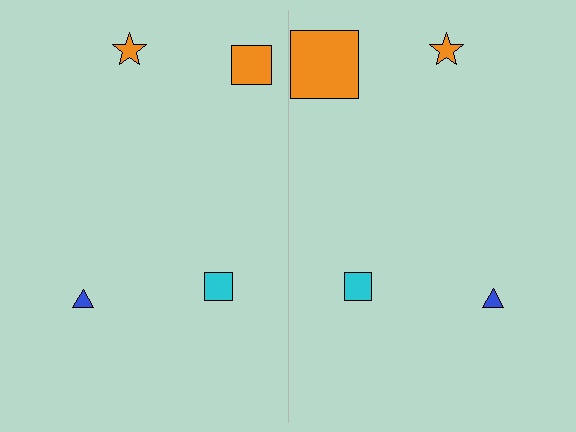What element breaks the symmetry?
The orange square on the right side has a different size than its mirror counterpart.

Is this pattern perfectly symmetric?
No, the pattern is not perfectly symmetric. The orange square on the right side has a different size than its mirror counterpart.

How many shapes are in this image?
There are 8 shapes in this image.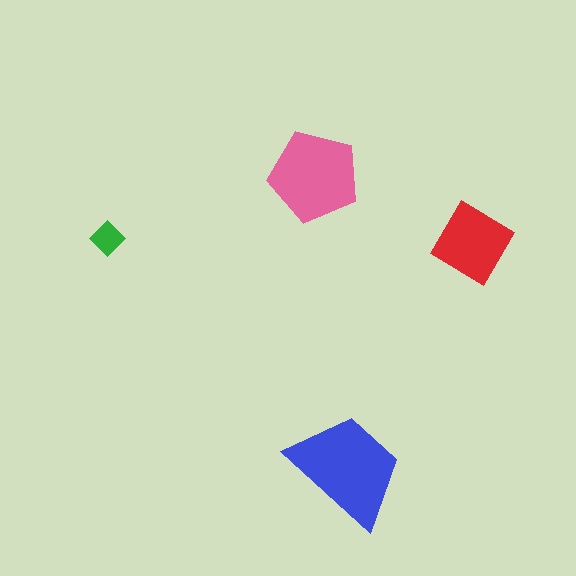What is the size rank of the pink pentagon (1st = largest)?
2nd.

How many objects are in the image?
There are 4 objects in the image.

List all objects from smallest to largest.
The green diamond, the red diamond, the pink pentagon, the blue trapezoid.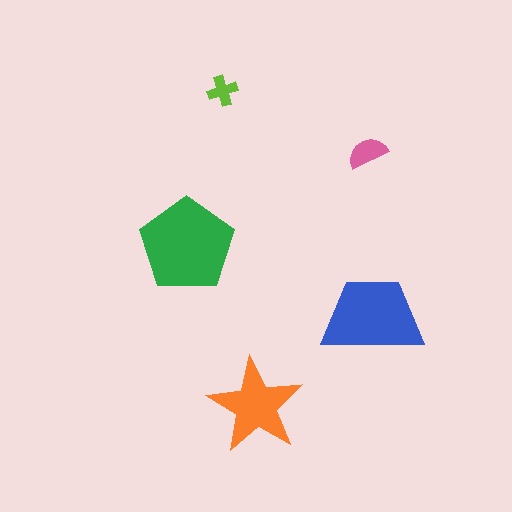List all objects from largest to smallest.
The green pentagon, the blue trapezoid, the orange star, the pink semicircle, the lime cross.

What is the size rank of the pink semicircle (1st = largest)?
4th.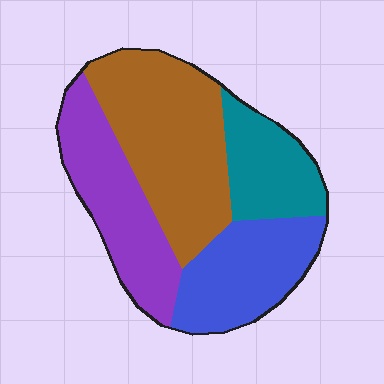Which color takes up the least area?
Teal, at roughly 15%.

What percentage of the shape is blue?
Blue covers 22% of the shape.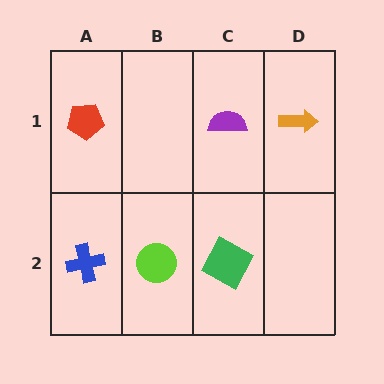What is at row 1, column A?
A red pentagon.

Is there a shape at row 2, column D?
No, that cell is empty.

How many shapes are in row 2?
3 shapes.